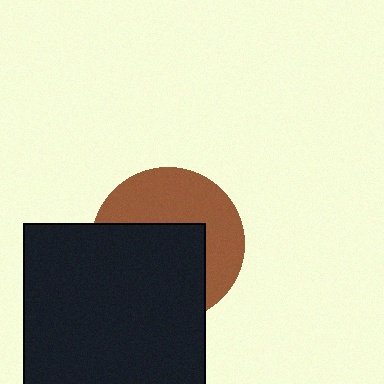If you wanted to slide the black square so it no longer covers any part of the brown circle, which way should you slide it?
Slide it down — that is the most direct way to separate the two shapes.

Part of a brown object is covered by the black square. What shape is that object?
It is a circle.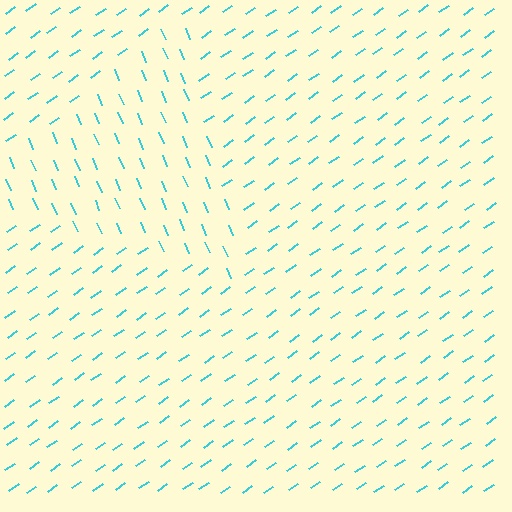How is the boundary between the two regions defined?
The boundary is defined purely by a change in line orientation (approximately 77 degrees difference). All lines are the same color and thickness.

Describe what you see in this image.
The image is filled with small cyan line segments. A triangle region in the image has lines oriented differently from the surrounding lines, creating a visible texture boundary.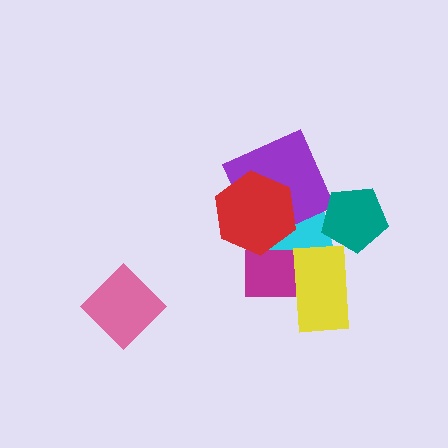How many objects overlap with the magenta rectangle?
3 objects overlap with the magenta rectangle.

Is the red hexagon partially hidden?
No, no other shape covers it.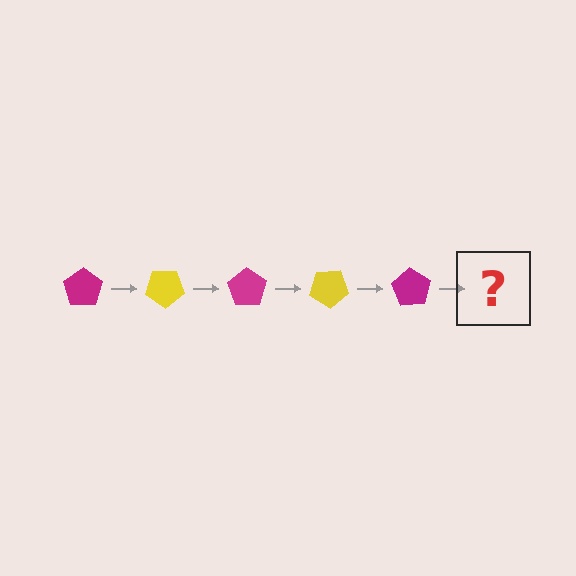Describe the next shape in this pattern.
It should be a yellow pentagon, rotated 175 degrees from the start.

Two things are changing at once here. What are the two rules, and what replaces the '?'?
The two rules are that it rotates 35 degrees each step and the color cycles through magenta and yellow. The '?' should be a yellow pentagon, rotated 175 degrees from the start.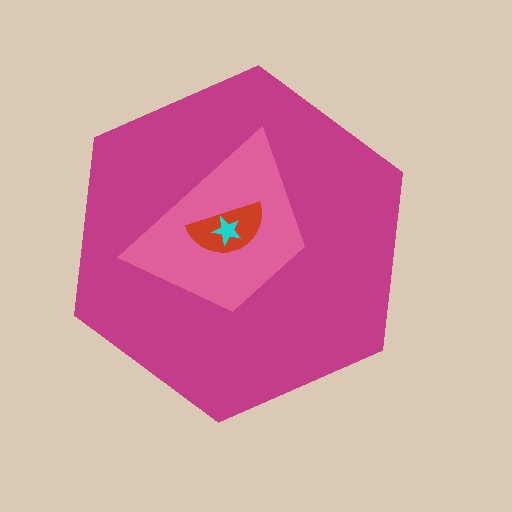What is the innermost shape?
The cyan star.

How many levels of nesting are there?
4.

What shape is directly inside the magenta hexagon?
The pink trapezoid.